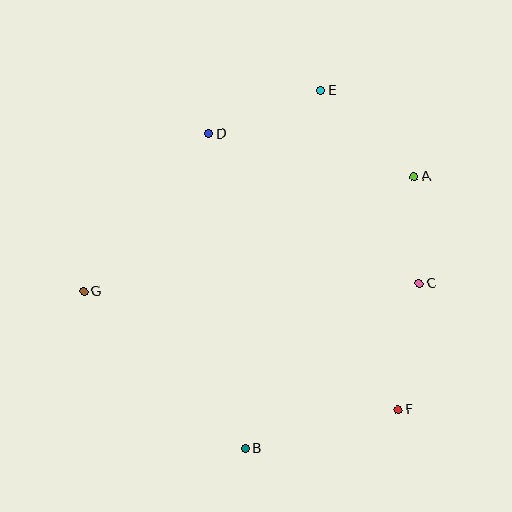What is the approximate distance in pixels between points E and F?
The distance between E and F is approximately 329 pixels.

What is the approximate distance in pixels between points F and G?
The distance between F and G is approximately 336 pixels.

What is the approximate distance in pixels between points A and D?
The distance between A and D is approximately 209 pixels.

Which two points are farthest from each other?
Points B and E are farthest from each other.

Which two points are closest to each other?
Points A and C are closest to each other.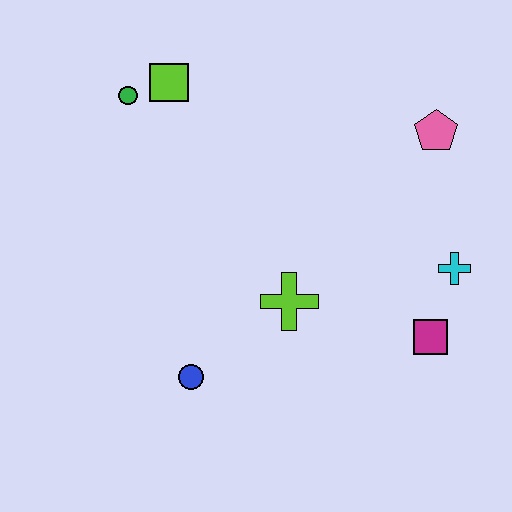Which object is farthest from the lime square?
The magenta square is farthest from the lime square.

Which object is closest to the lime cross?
The blue circle is closest to the lime cross.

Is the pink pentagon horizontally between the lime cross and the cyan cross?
Yes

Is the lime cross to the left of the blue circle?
No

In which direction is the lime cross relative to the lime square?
The lime cross is below the lime square.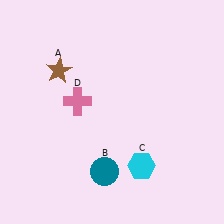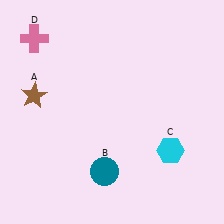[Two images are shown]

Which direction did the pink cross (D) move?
The pink cross (D) moved up.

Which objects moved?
The objects that moved are: the brown star (A), the cyan hexagon (C), the pink cross (D).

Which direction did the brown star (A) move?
The brown star (A) moved down.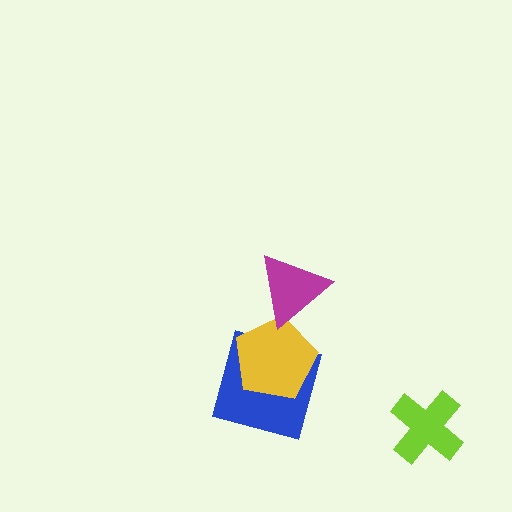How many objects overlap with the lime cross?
0 objects overlap with the lime cross.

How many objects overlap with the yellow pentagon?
2 objects overlap with the yellow pentagon.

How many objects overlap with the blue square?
1 object overlaps with the blue square.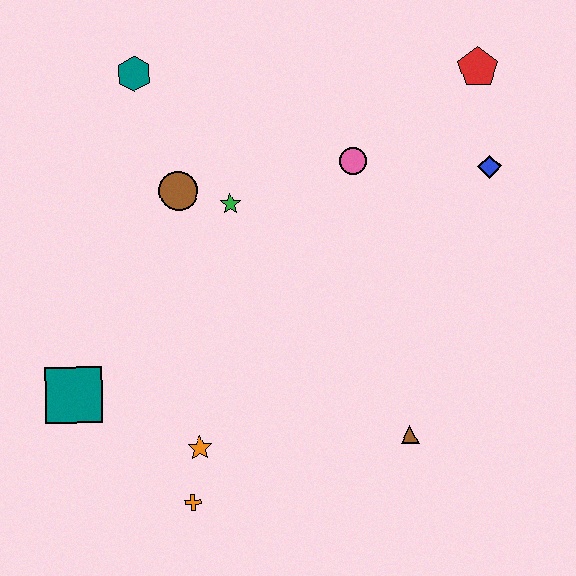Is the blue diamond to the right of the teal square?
Yes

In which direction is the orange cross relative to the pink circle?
The orange cross is below the pink circle.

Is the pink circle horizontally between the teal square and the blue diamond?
Yes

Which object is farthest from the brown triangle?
The teal hexagon is farthest from the brown triangle.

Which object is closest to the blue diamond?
The red pentagon is closest to the blue diamond.